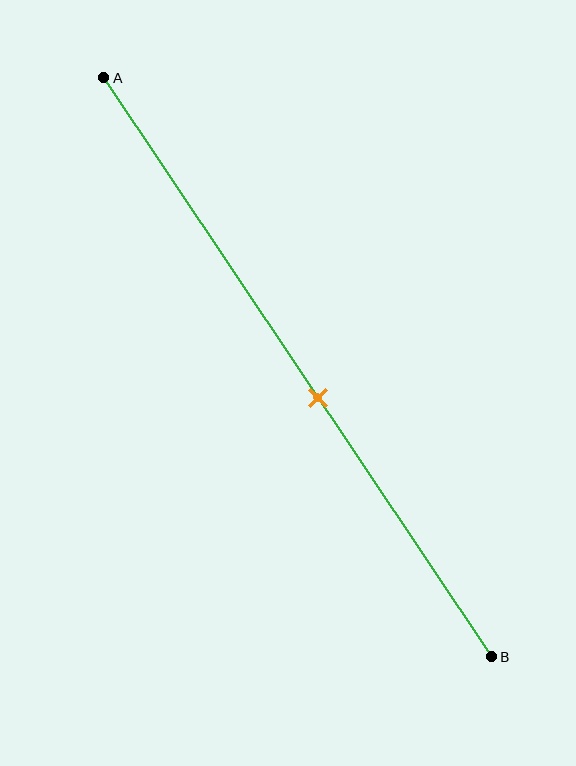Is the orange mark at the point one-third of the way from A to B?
No, the mark is at about 55% from A, not at the 33% one-third point.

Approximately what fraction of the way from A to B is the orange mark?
The orange mark is approximately 55% of the way from A to B.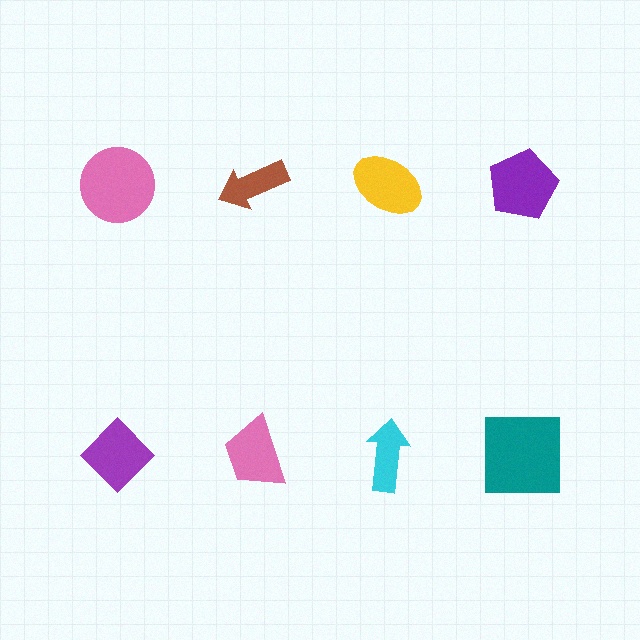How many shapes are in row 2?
4 shapes.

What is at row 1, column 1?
A pink circle.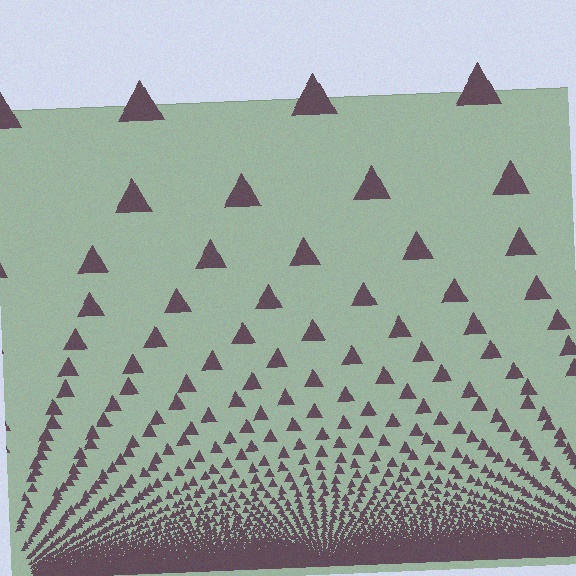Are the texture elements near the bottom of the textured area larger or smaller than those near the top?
Smaller. The gradient is inverted — elements near the bottom are smaller and denser.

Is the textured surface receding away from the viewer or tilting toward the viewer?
The surface appears to tilt toward the viewer. Texture elements get larger and sparser toward the top.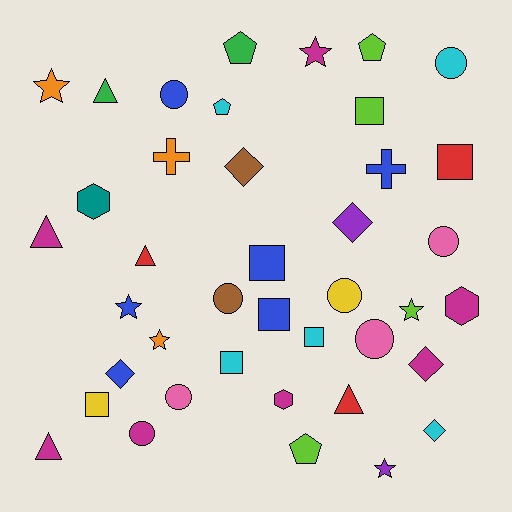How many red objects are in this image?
There are 3 red objects.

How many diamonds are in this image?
There are 5 diamonds.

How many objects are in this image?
There are 40 objects.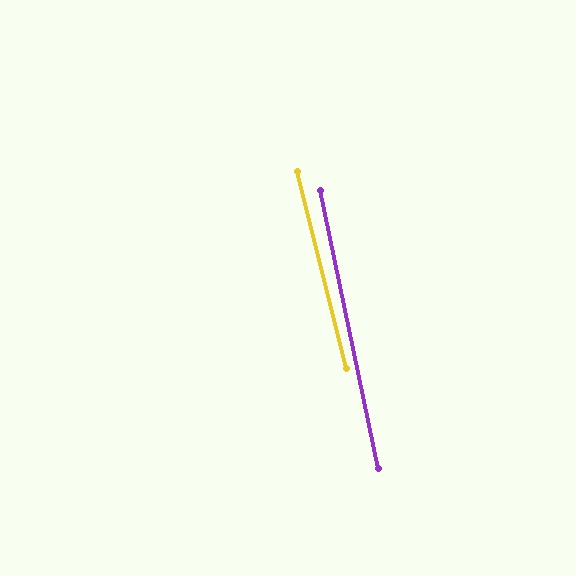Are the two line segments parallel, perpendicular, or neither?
Parallel — their directions differ by only 2.0°.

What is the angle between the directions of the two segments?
Approximately 2 degrees.